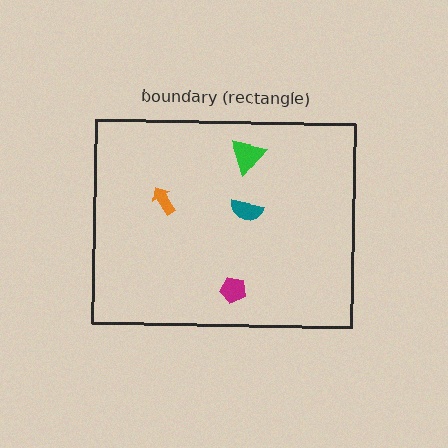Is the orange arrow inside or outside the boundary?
Inside.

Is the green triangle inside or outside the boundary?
Inside.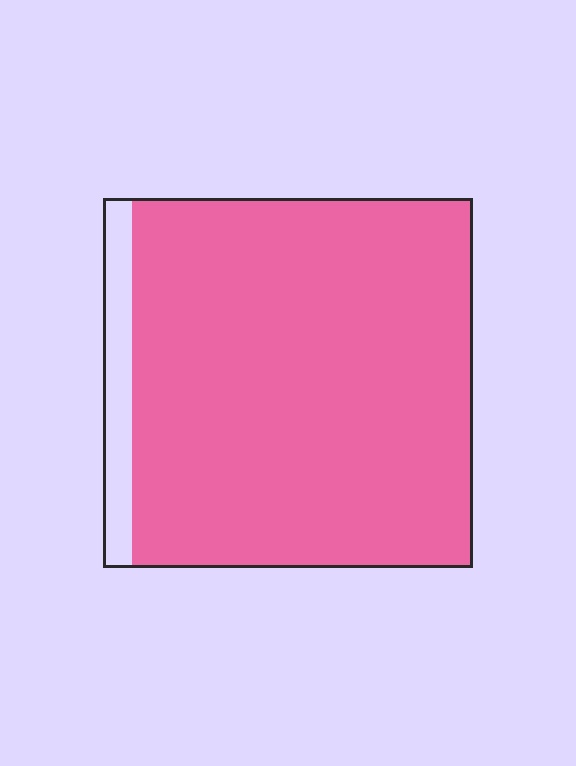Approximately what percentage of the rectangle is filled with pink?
Approximately 90%.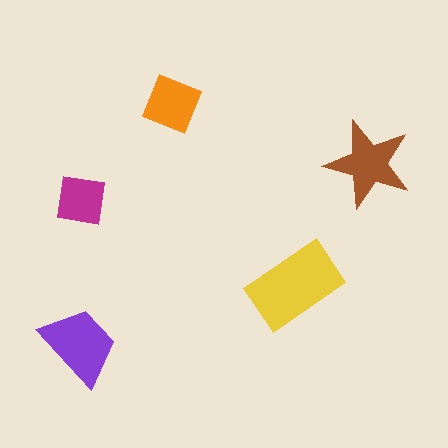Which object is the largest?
The yellow rectangle.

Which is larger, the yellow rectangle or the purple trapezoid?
The yellow rectangle.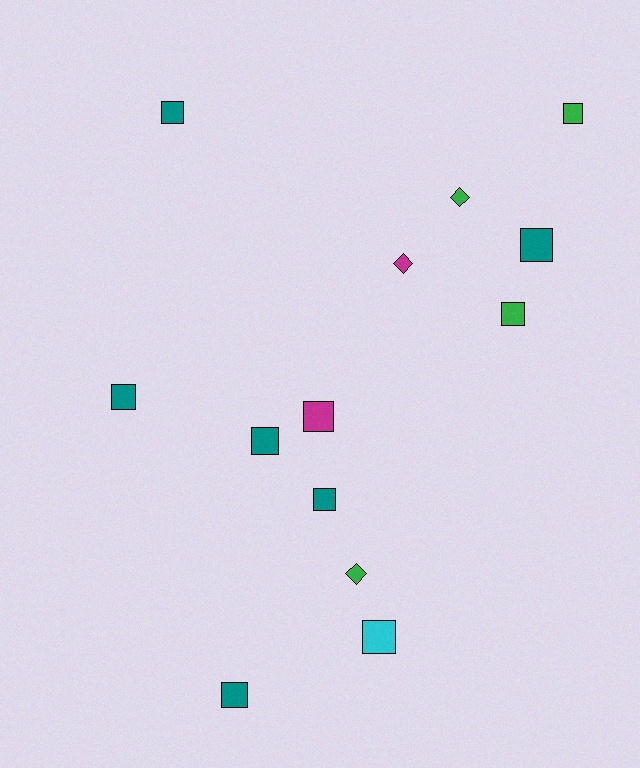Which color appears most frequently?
Teal, with 6 objects.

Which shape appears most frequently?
Square, with 10 objects.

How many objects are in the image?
There are 13 objects.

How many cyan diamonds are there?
There are no cyan diamonds.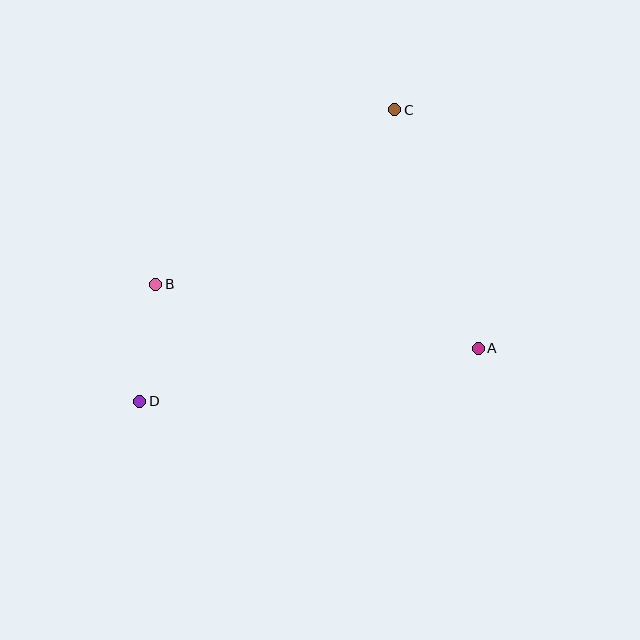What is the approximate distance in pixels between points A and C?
The distance between A and C is approximately 253 pixels.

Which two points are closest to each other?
Points B and D are closest to each other.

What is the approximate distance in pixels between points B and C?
The distance between B and C is approximately 296 pixels.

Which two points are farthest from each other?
Points C and D are farthest from each other.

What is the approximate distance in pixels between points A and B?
The distance between A and B is approximately 328 pixels.